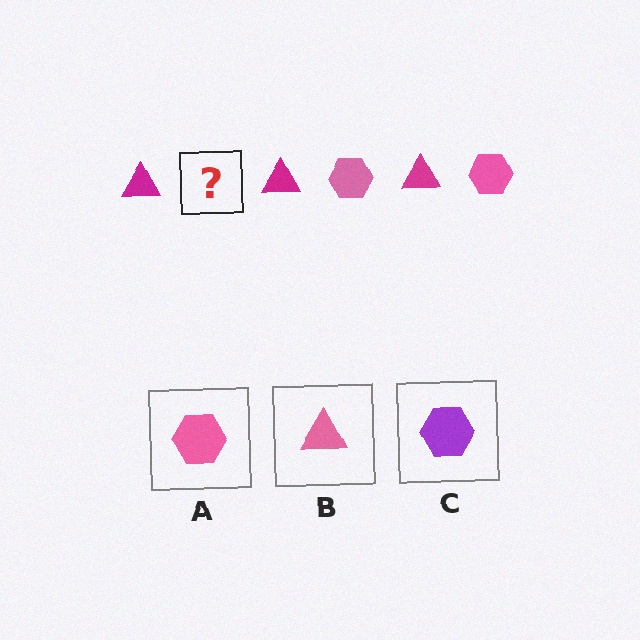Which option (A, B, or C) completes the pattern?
A.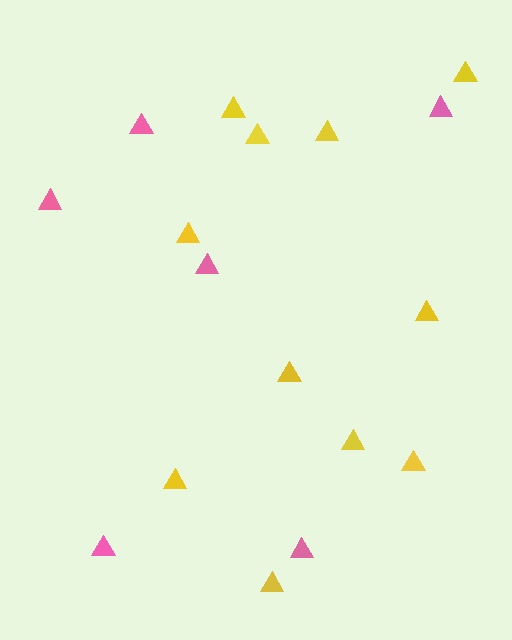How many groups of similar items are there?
There are 2 groups: one group of yellow triangles (11) and one group of pink triangles (6).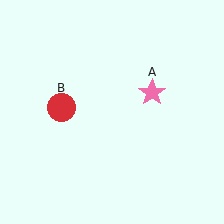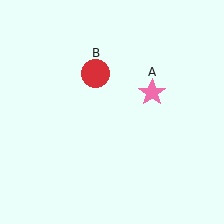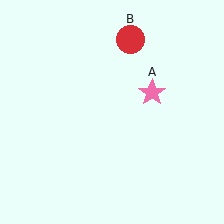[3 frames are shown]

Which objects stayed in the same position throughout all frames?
Pink star (object A) remained stationary.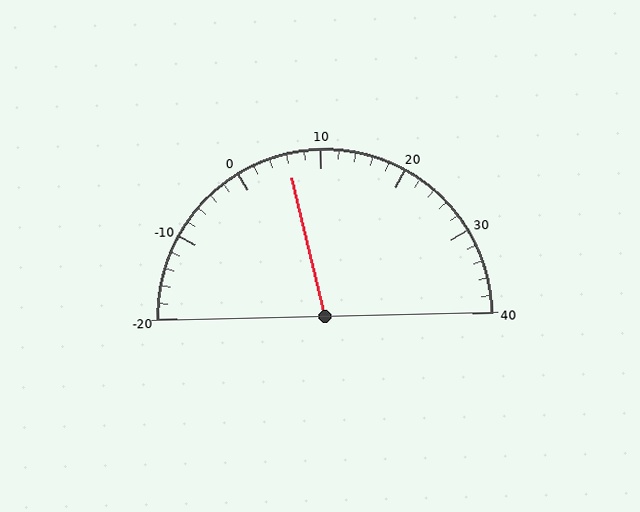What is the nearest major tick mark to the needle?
The nearest major tick mark is 10.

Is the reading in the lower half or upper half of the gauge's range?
The reading is in the lower half of the range (-20 to 40).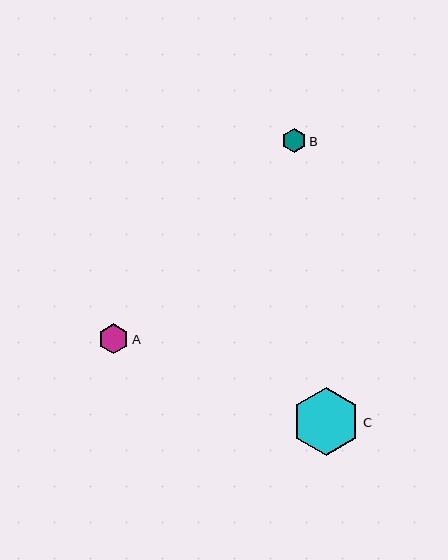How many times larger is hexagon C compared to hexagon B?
Hexagon C is approximately 2.8 times the size of hexagon B.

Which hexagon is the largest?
Hexagon C is the largest with a size of approximately 68 pixels.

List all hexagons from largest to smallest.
From largest to smallest: C, A, B.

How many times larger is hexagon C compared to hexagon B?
Hexagon C is approximately 2.8 times the size of hexagon B.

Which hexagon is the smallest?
Hexagon B is the smallest with a size of approximately 24 pixels.